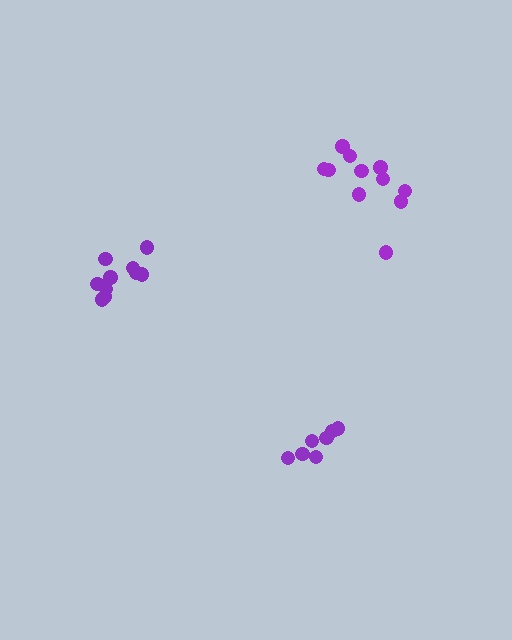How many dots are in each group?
Group 1: 11 dots, Group 2: 10 dots, Group 3: 7 dots (28 total).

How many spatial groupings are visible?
There are 3 spatial groupings.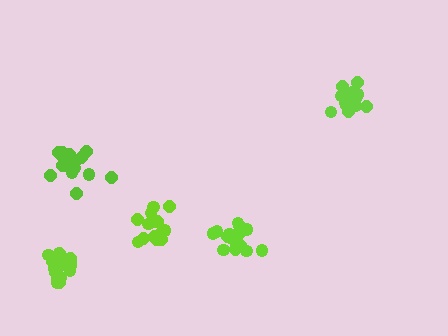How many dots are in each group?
Group 1: 18 dots, Group 2: 17 dots, Group 3: 20 dots, Group 4: 17 dots, Group 5: 14 dots (86 total).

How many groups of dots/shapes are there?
There are 5 groups.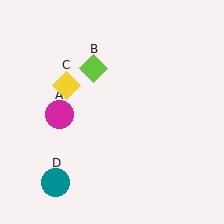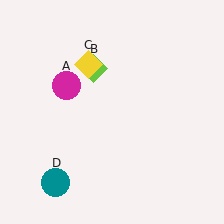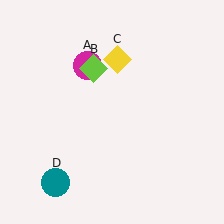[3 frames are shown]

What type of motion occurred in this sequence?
The magenta circle (object A), yellow diamond (object C) rotated clockwise around the center of the scene.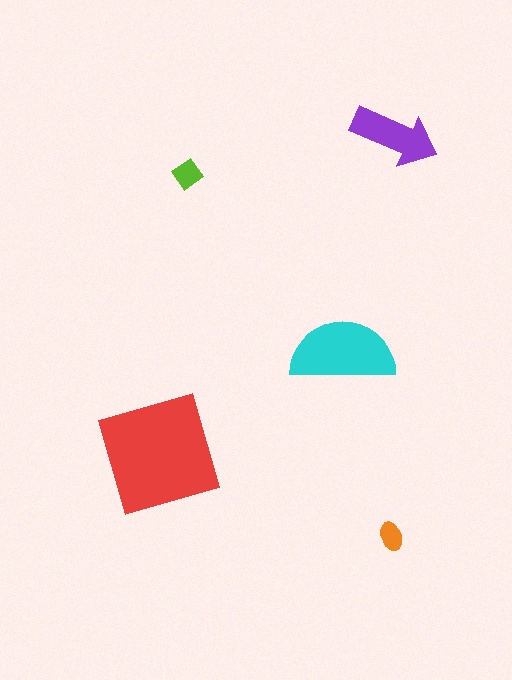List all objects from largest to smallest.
The red square, the cyan semicircle, the purple arrow, the lime diamond, the orange ellipse.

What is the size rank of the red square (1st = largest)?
1st.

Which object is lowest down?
The orange ellipse is bottommost.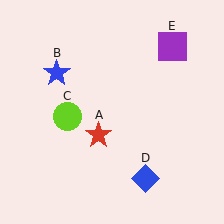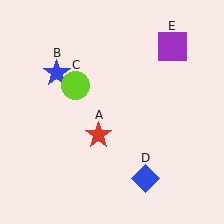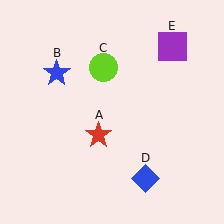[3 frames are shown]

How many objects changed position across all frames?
1 object changed position: lime circle (object C).